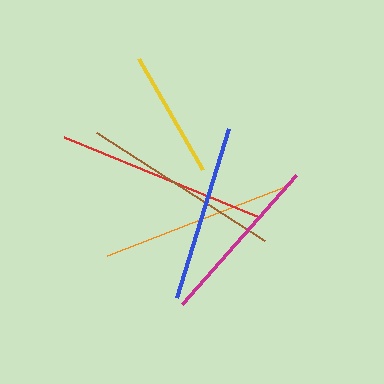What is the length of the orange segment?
The orange segment is approximately 196 pixels long.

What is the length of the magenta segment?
The magenta segment is approximately 172 pixels long.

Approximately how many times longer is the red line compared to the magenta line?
The red line is approximately 1.2 times the length of the magenta line.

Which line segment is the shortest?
The yellow line is the shortest at approximately 128 pixels.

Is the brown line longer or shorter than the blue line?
The brown line is longer than the blue line.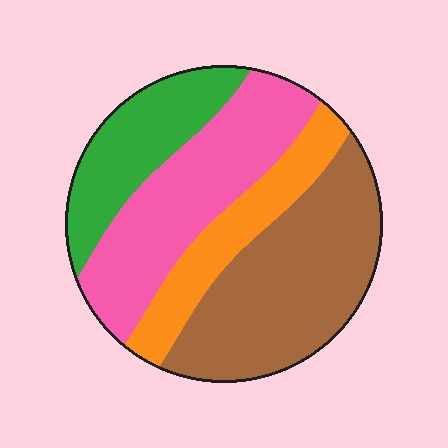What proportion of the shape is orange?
Orange covers 16% of the shape.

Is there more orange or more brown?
Brown.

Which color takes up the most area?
Brown, at roughly 35%.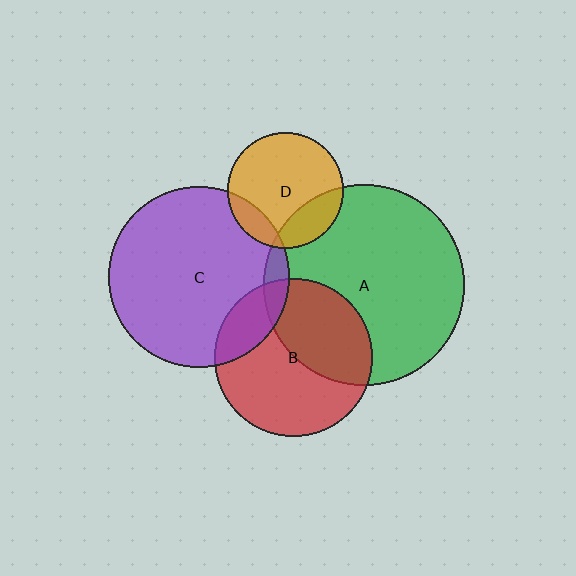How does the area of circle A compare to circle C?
Approximately 1.2 times.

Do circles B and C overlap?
Yes.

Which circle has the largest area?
Circle A (green).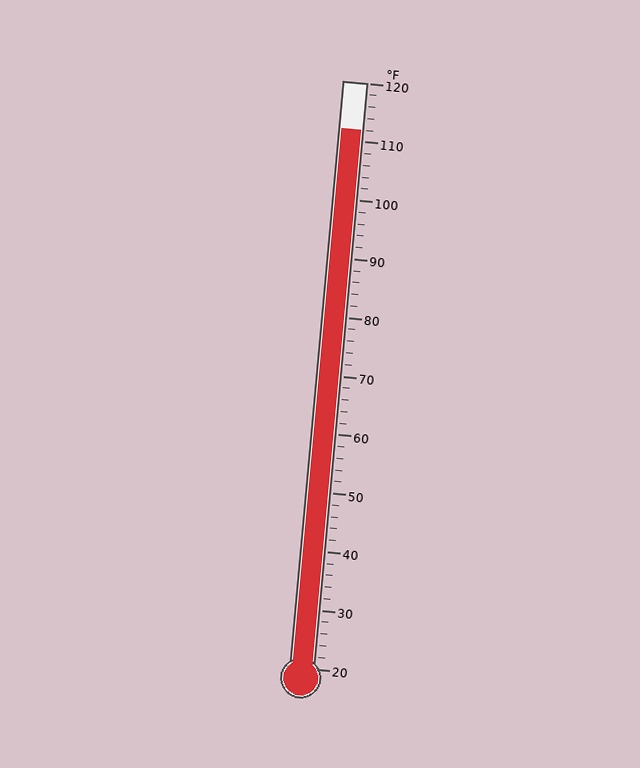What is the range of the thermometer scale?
The thermometer scale ranges from 20°F to 120°F.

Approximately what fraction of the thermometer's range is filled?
The thermometer is filled to approximately 90% of its range.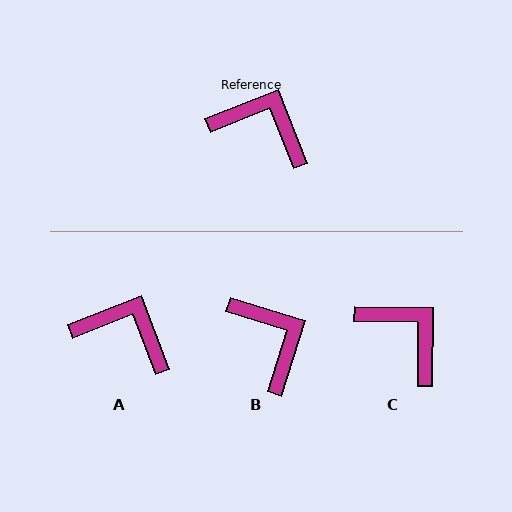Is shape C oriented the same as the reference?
No, it is off by about 22 degrees.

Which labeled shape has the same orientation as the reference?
A.